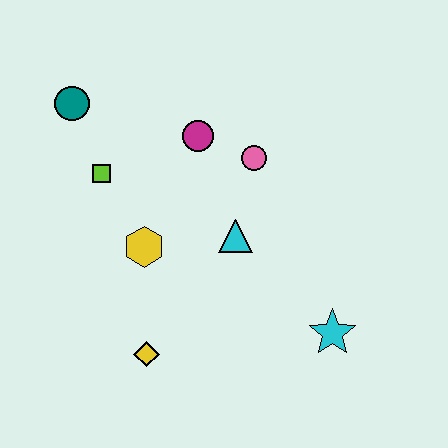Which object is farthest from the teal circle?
The cyan star is farthest from the teal circle.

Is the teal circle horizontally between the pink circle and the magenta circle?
No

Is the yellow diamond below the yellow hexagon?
Yes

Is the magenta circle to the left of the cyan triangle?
Yes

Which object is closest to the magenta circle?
The pink circle is closest to the magenta circle.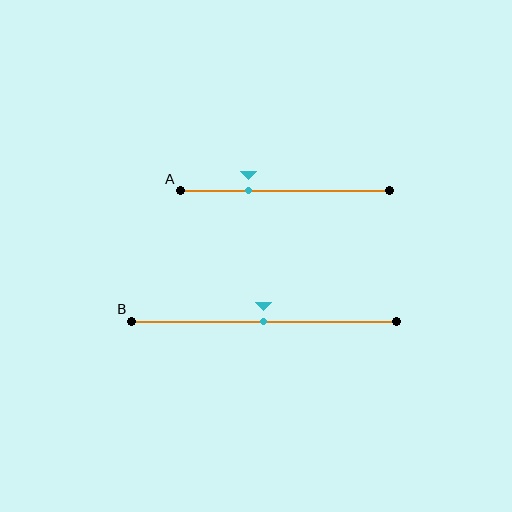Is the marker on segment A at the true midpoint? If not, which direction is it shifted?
No, the marker on segment A is shifted to the left by about 18% of the segment length.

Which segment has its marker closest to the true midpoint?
Segment B has its marker closest to the true midpoint.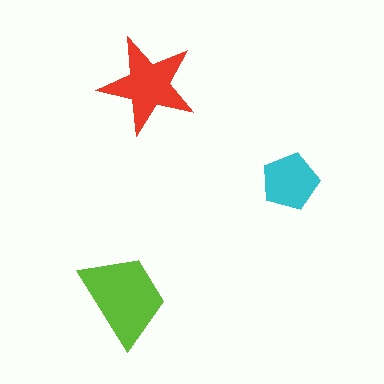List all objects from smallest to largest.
The cyan pentagon, the red star, the lime trapezoid.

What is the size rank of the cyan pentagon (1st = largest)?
3rd.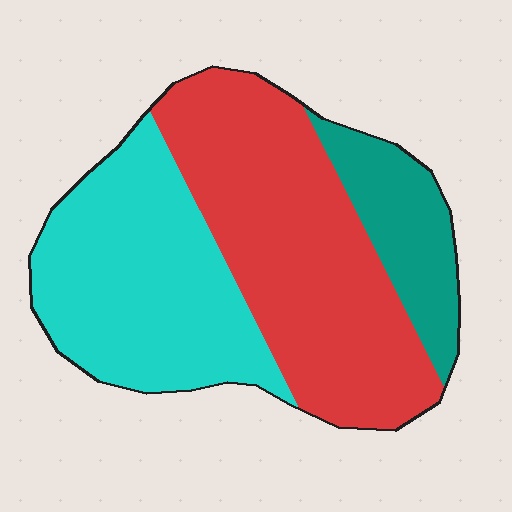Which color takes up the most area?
Red, at roughly 45%.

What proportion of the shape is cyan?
Cyan takes up about three eighths (3/8) of the shape.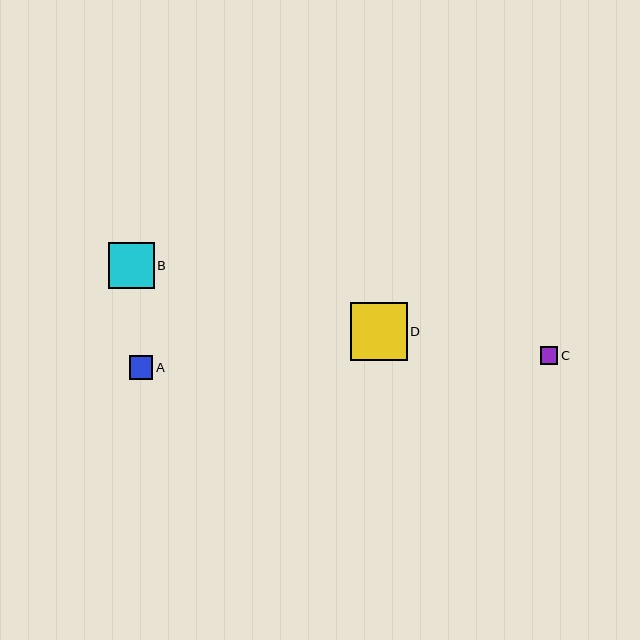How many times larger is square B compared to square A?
Square B is approximately 1.9 times the size of square A.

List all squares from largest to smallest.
From largest to smallest: D, B, A, C.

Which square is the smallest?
Square C is the smallest with a size of approximately 18 pixels.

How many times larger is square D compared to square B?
Square D is approximately 1.2 times the size of square B.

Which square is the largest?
Square D is the largest with a size of approximately 57 pixels.